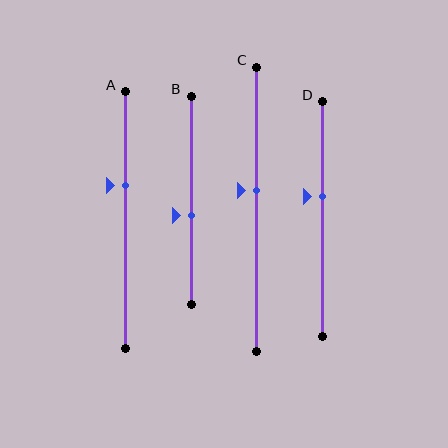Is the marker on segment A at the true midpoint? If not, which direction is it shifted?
No, the marker on segment A is shifted upward by about 13% of the segment length.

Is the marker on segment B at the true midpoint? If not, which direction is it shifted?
No, the marker on segment B is shifted downward by about 7% of the segment length.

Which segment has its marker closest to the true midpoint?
Segment C has its marker closest to the true midpoint.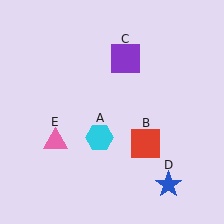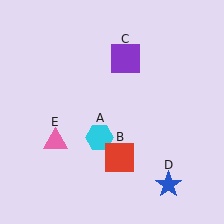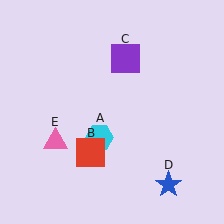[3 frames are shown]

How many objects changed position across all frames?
1 object changed position: red square (object B).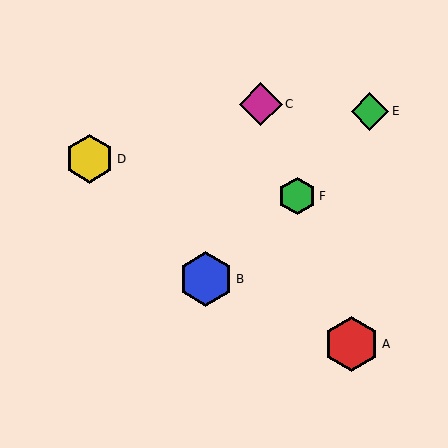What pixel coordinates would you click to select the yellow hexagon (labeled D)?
Click at (89, 159) to select the yellow hexagon D.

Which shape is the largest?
The red hexagon (labeled A) is the largest.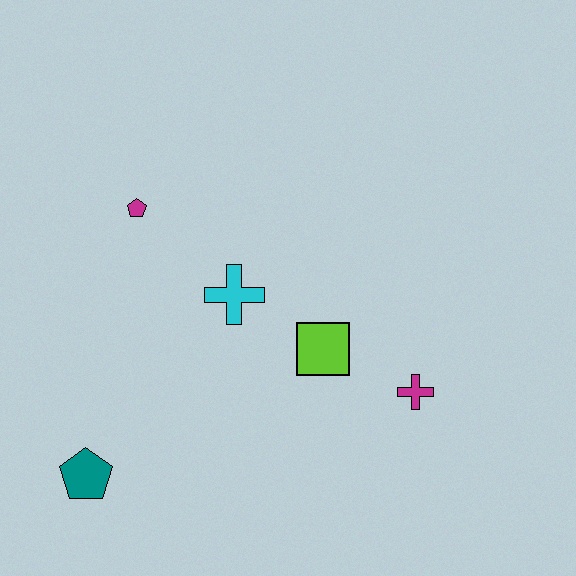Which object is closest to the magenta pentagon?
The cyan cross is closest to the magenta pentagon.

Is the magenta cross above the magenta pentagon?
No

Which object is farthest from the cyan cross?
The teal pentagon is farthest from the cyan cross.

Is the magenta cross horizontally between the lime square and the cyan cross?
No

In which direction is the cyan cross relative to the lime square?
The cyan cross is to the left of the lime square.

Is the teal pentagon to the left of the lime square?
Yes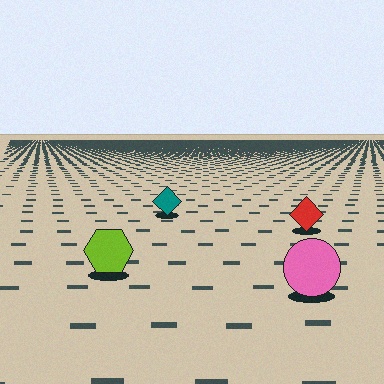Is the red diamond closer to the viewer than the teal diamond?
Yes. The red diamond is closer — you can tell from the texture gradient: the ground texture is coarser near it.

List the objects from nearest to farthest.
From nearest to farthest: the pink circle, the lime hexagon, the red diamond, the teal diamond.